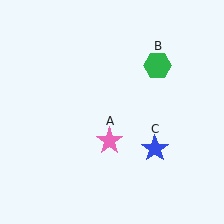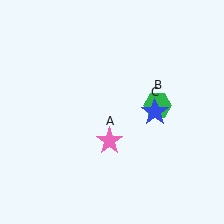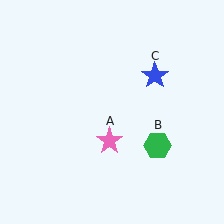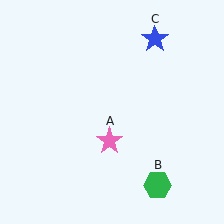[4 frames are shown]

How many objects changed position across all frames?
2 objects changed position: green hexagon (object B), blue star (object C).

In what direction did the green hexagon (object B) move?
The green hexagon (object B) moved down.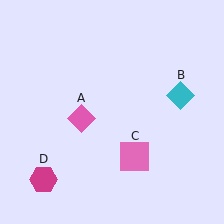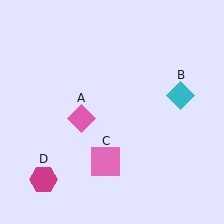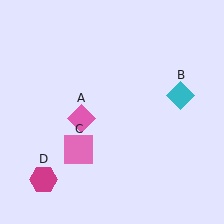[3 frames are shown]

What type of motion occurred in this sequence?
The pink square (object C) rotated clockwise around the center of the scene.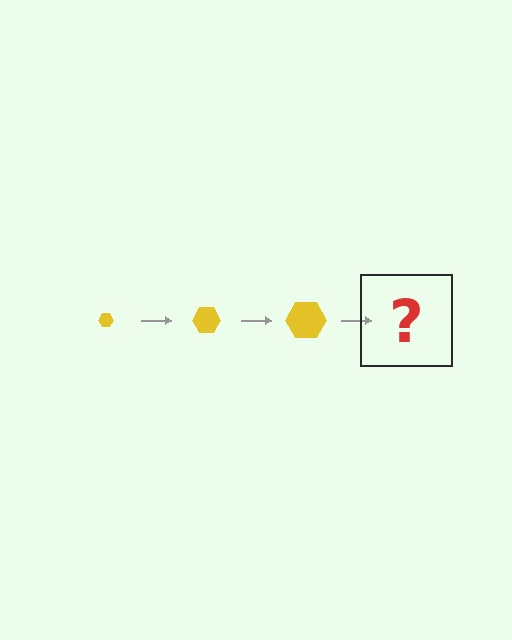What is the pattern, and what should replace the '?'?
The pattern is that the hexagon gets progressively larger each step. The '?' should be a yellow hexagon, larger than the previous one.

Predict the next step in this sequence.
The next step is a yellow hexagon, larger than the previous one.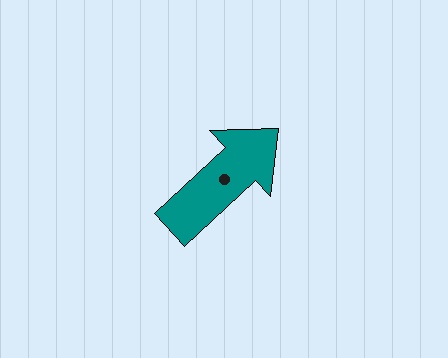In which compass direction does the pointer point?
Northeast.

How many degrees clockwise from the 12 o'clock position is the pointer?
Approximately 47 degrees.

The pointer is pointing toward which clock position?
Roughly 2 o'clock.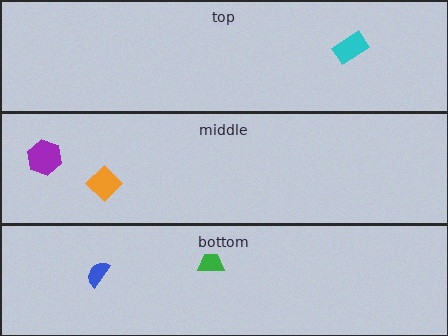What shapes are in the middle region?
The orange diamond, the purple hexagon.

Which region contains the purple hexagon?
The middle region.